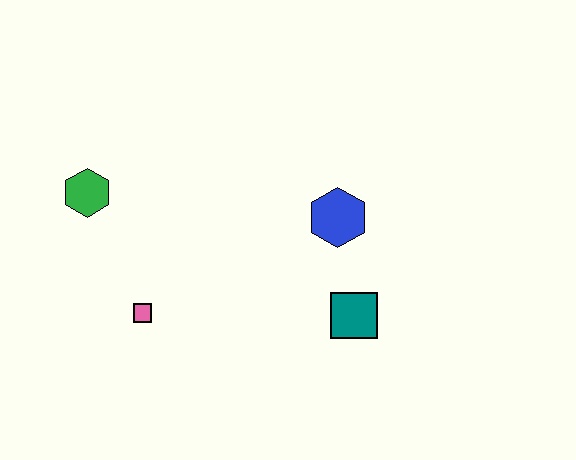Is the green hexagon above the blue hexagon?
Yes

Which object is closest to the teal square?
The blue hexagon is closest to the teal square.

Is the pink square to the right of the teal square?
No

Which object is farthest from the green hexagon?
The teal square is farthest from the green hexagon.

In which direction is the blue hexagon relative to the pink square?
The blue hexagon is to the right of the pink square.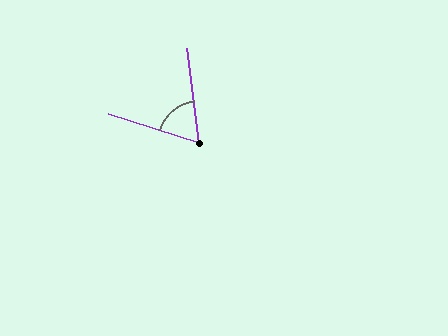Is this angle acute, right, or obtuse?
It is acute.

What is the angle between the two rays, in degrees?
Approximately 66 degrees.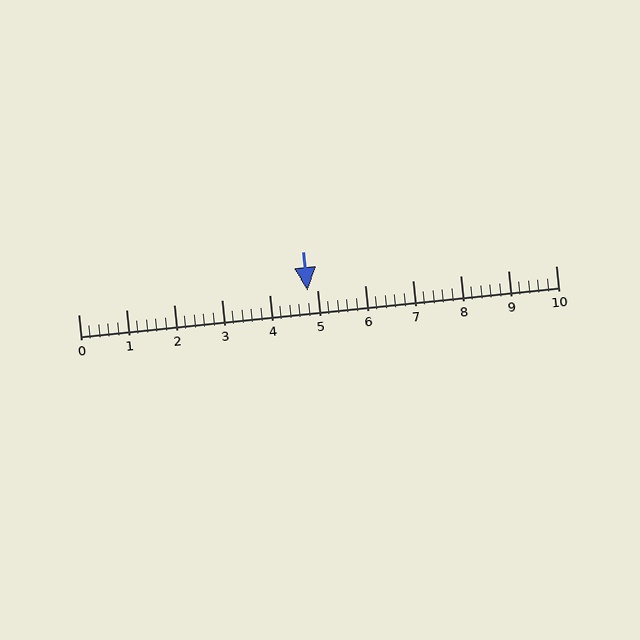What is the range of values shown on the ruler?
The ruler shows values from 0 to 10.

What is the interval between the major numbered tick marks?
The major tick marks are spaced 1 units apart.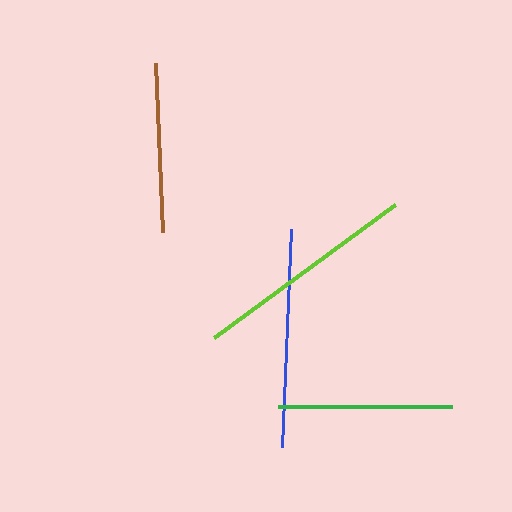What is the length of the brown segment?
The brown segment is approximately 170 pixels long.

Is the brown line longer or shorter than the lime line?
The lime line is longer than the brown line.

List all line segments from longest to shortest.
From longest to shortest: lime, blue, green, brown.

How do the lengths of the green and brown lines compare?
The green and brown lines are approximately the same length.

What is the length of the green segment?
The green segment is approximately 174 pixels long.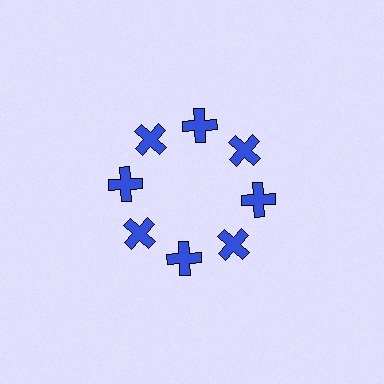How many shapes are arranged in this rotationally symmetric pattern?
There are 8 shapes, arranged in 8 groups of 1.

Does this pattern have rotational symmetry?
Yes, this pattern has 8-fold rotational symmetry. It looks the same after rotating 45 degrees around the center.